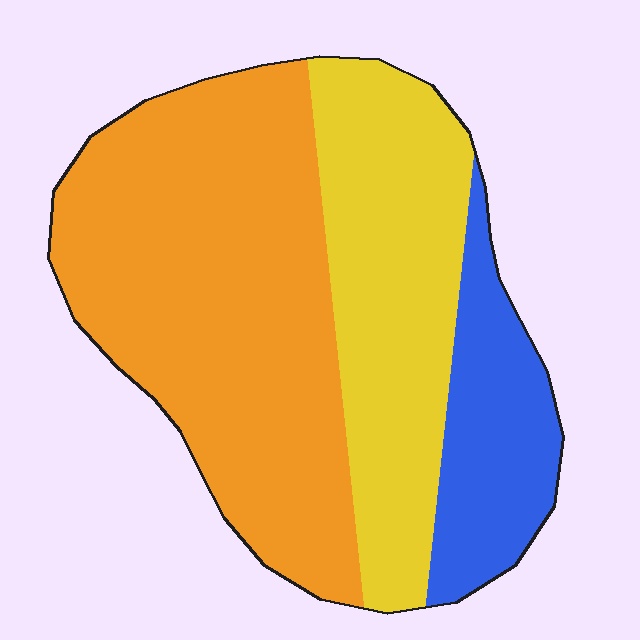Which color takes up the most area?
Orange, at roughly 50%.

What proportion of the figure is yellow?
Yellow takes up about one third (1/3) of the figure.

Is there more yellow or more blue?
Yellow.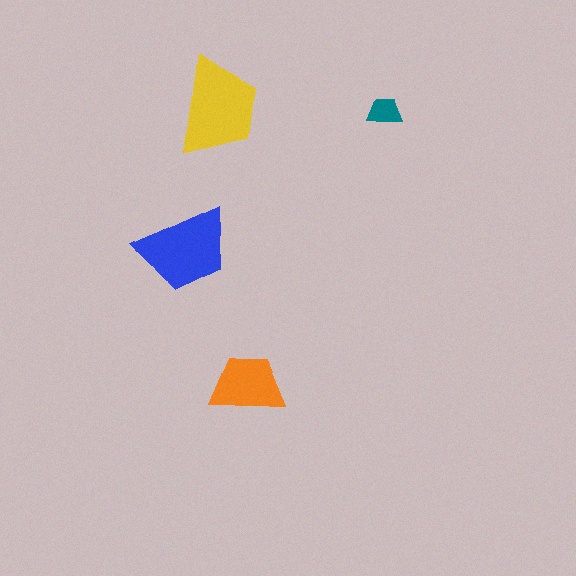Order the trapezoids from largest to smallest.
the yellow one, the blue one, the orange one, the teal one.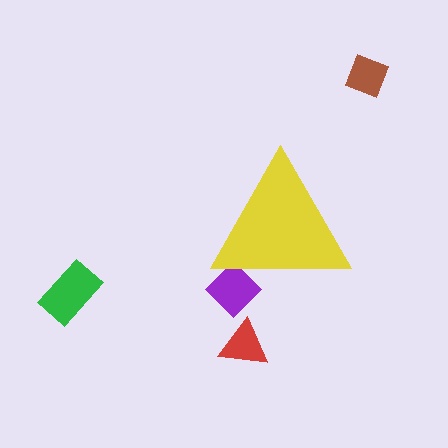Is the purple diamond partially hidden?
Yes, the purple diamond is partially hidden behind the yellow triangle.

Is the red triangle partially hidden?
No, the red triangle is fully visible.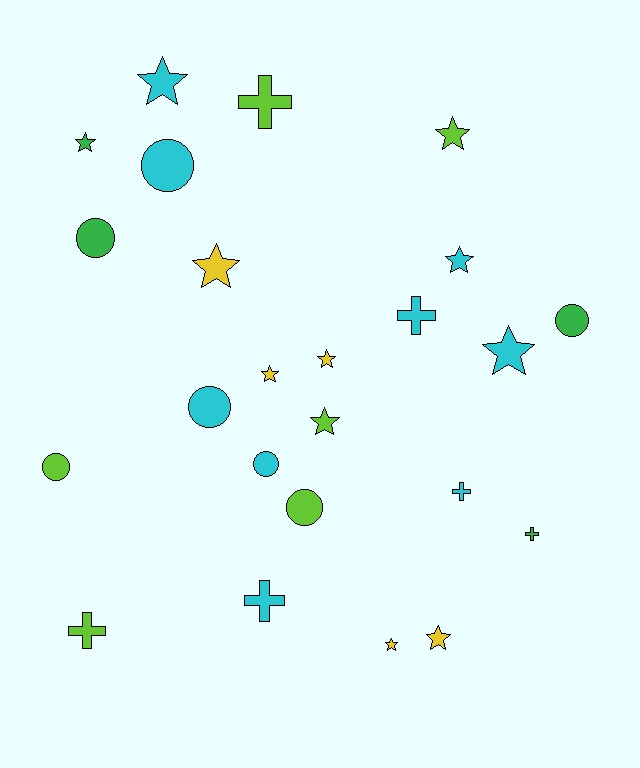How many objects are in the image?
There are 24 objects.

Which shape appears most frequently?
Star, with 11 objects.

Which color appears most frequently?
Cyan, with 9 objects.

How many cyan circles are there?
There are 3 cyan circles.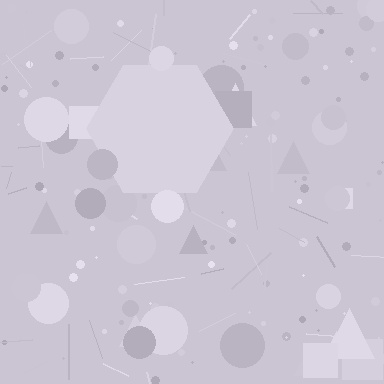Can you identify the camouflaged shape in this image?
The camouflaged shape is a hexagon.